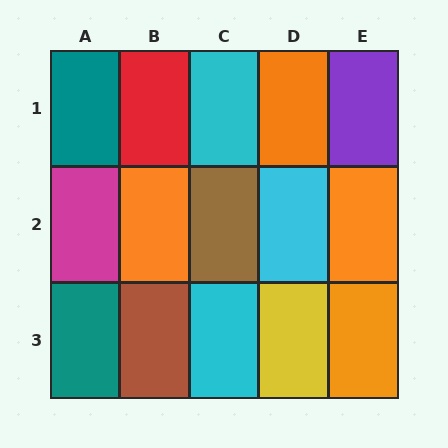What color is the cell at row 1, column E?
Purple.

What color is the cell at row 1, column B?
Red.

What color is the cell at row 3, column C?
Cyan.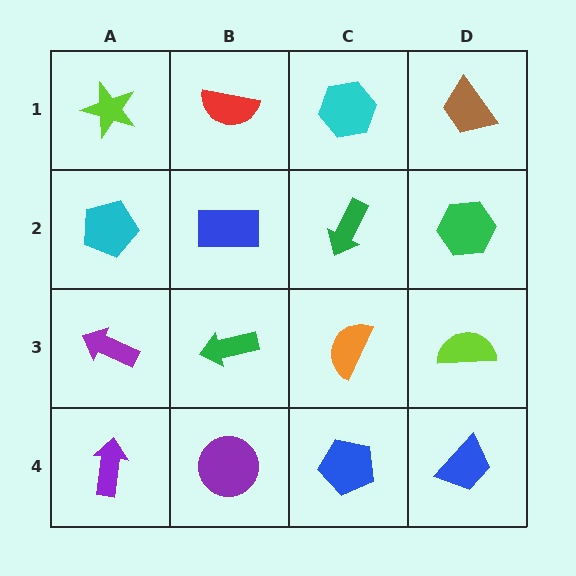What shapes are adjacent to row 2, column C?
A cyan hexagon (row 1, column C), an orange semicircle (row 3, column C), a blue rectangle (row 2, column B), a green hexagon (row 2, column D).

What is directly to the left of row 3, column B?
A purple arrow.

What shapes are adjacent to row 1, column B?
A blue rectangle (row 2, column B), a lime star (row 1, column A), a cyan hexagon (row 1, column C).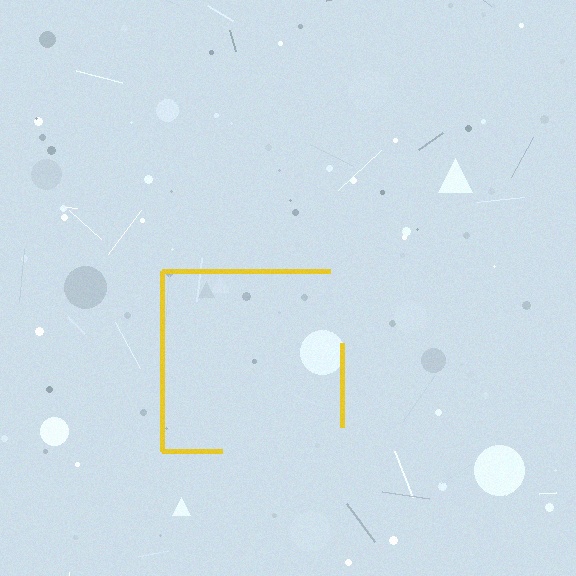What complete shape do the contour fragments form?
The contour fragments form a square.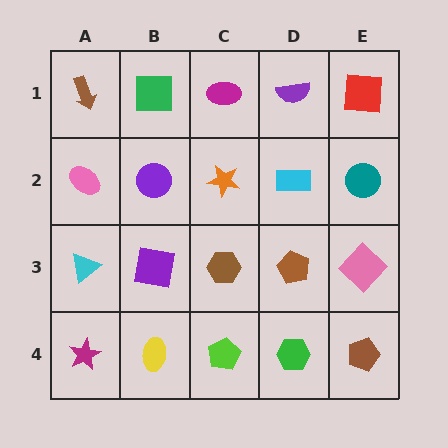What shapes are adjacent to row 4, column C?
A brown hexagon (row 3, column C), a yellow ellipse (row 4, column B), a green hexagon (row 4, column D).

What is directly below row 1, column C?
An orange star.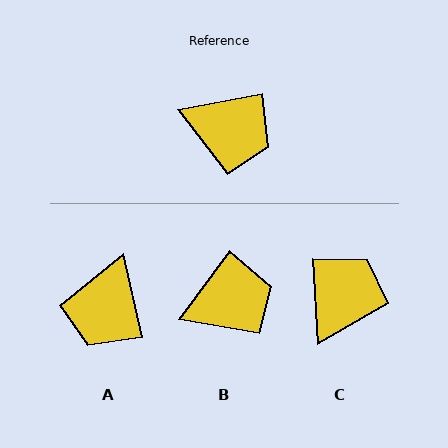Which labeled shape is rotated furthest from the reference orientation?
A, about 89 degrees away.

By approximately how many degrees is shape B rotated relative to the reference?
Approximately 43 degrees counter-clockwise.